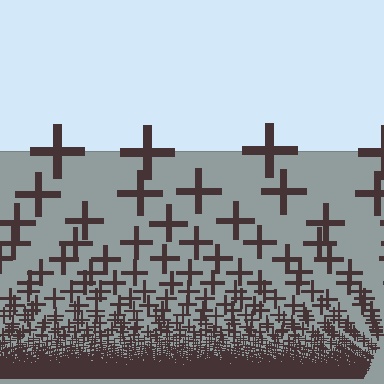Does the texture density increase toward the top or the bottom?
Density increases toward the bottom.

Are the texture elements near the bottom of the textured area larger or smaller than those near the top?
Smaller. The gradient is inverted — elements near the bottom are smaller and denser.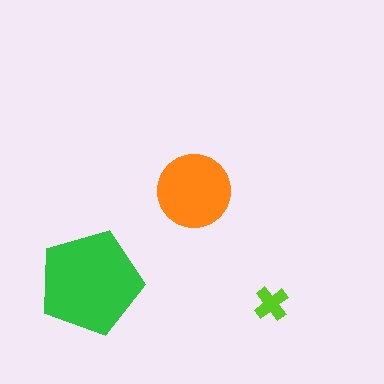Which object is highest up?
The orange circle is topmost.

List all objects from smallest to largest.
The lime cross, the orange circle, the green pentagon.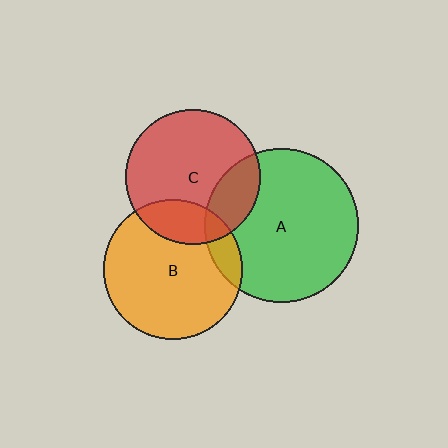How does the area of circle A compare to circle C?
Approximately 1.3 times.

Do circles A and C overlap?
Yes.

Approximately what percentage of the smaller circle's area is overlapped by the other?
Approximately 20%.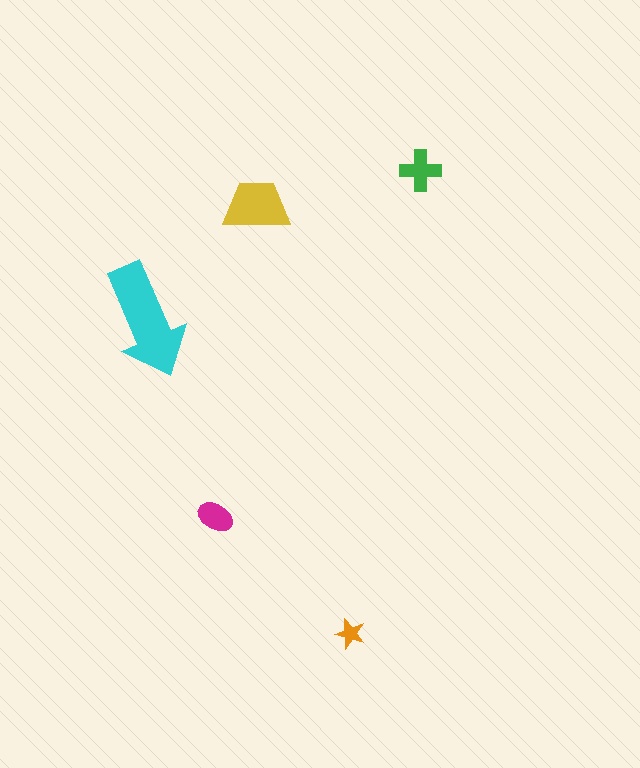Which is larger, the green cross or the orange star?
The green cross.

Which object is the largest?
The cyan arrow.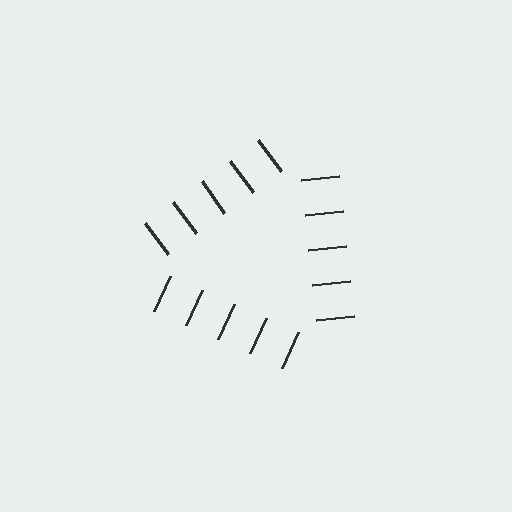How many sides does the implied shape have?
3 sides — the line-ends trace a triangle.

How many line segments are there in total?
15 — 5 along each of the 3 edges.